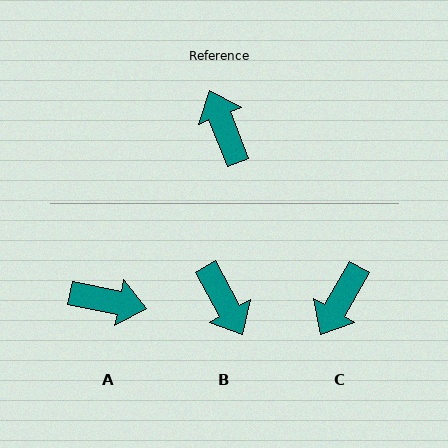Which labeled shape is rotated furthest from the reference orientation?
B, about 172 degrees away.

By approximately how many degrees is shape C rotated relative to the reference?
Approximately 129 degrees counter-clockwise.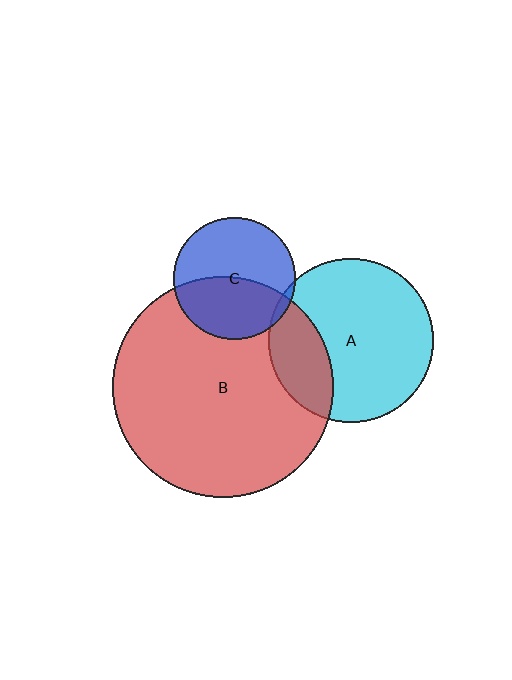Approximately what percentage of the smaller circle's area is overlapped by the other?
Approximately 25%.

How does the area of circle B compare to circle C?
Approximately 3.3 times.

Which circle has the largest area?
Circle B (red).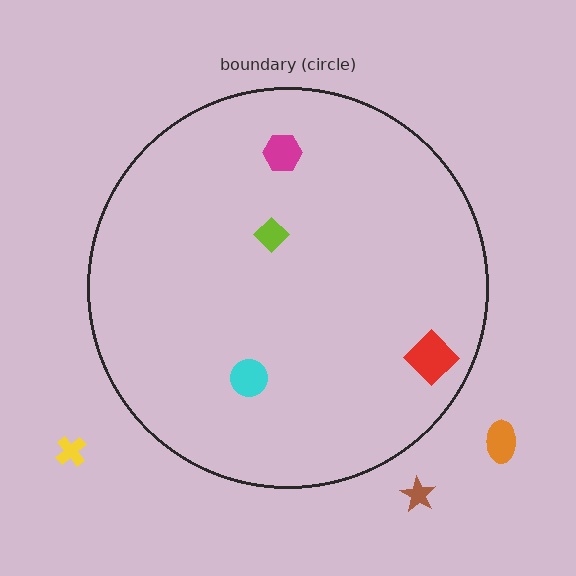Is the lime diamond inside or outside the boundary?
Inside.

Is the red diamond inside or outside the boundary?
Inside.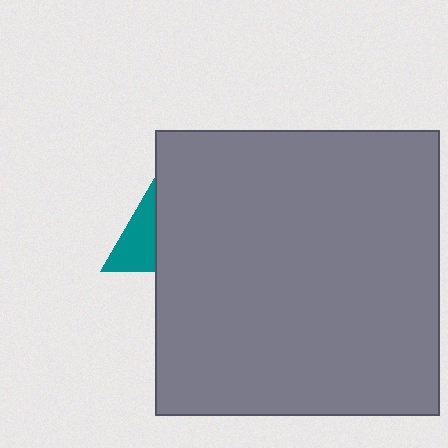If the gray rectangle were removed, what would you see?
You would see the complete teal triangle.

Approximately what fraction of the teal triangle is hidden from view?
Roughly 68% of the teal triangle is hidden behind the gray rectangle.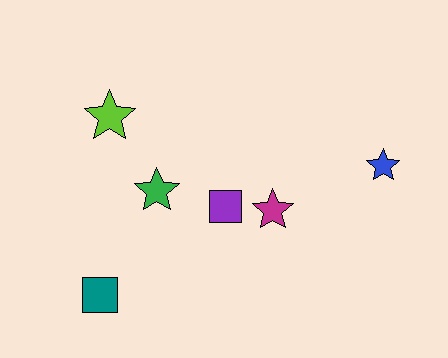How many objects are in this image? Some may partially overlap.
There are 6 objects.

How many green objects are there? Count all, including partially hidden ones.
There is 1 green object.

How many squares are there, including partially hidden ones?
There are 2 squares.